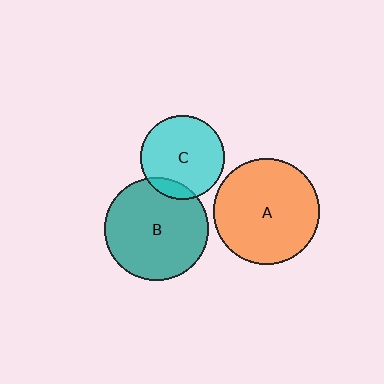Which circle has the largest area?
Circle A (orange).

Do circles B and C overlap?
Yes.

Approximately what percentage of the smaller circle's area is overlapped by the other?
Approximately 10%.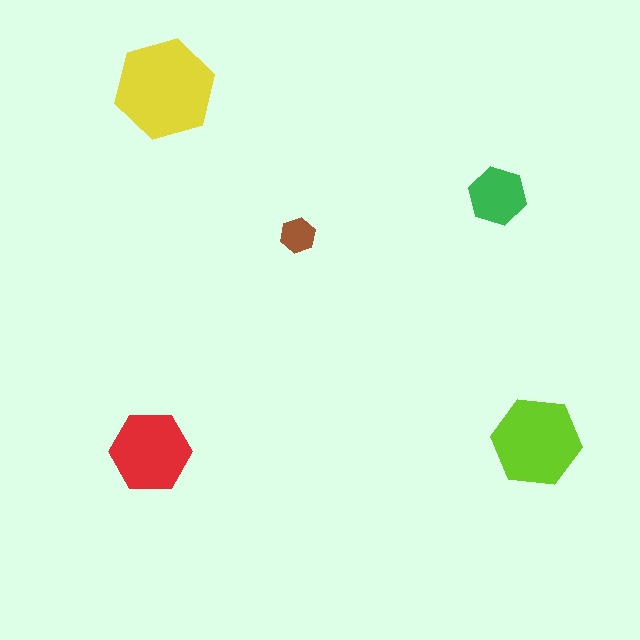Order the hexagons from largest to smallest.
the yellow one, the lime one, the red one, the green one, the brown one.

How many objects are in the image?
There are 5 objects in the image.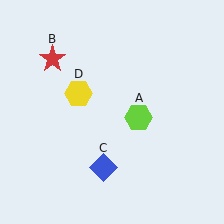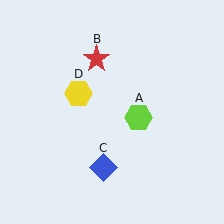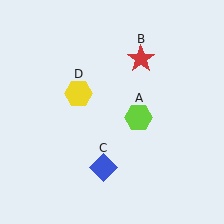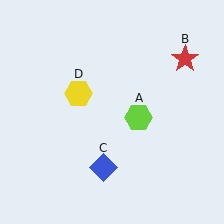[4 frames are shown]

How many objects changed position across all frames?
1 object changed position: red star (object B).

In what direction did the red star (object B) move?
The red star (object B) moved right.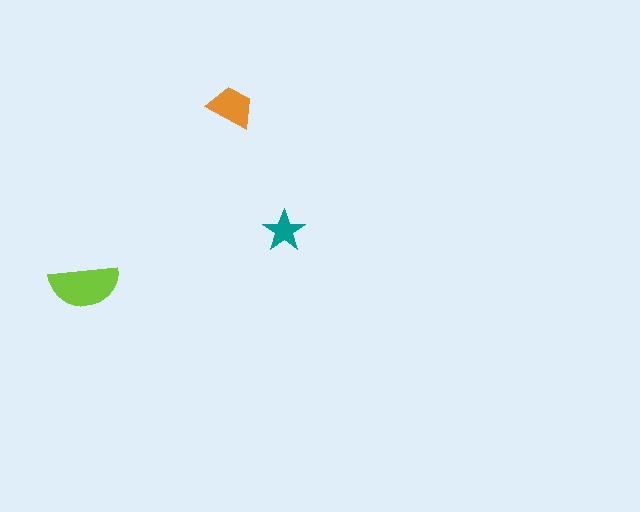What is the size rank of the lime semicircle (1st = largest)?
1st.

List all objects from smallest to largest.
The teal star, the orange trapezoid, the lime semicircle.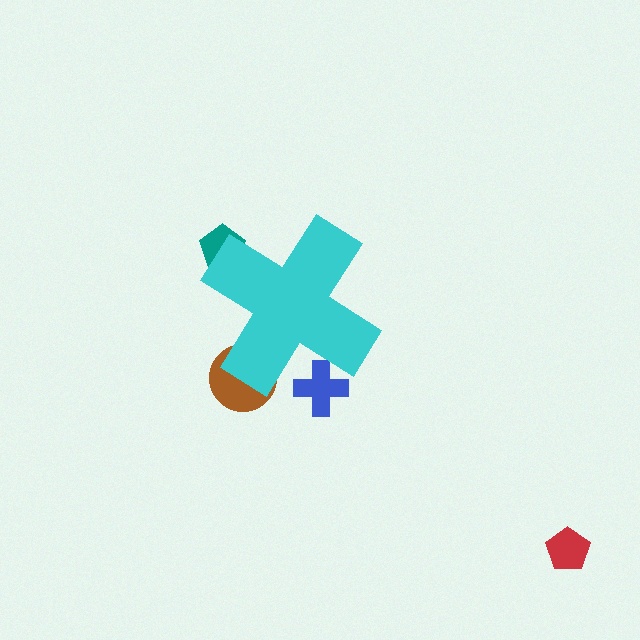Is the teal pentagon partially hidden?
Yes, the teal pentagon is partially hidden behind the cyan cross.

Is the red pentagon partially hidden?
No, the red pentagon is fully visible.